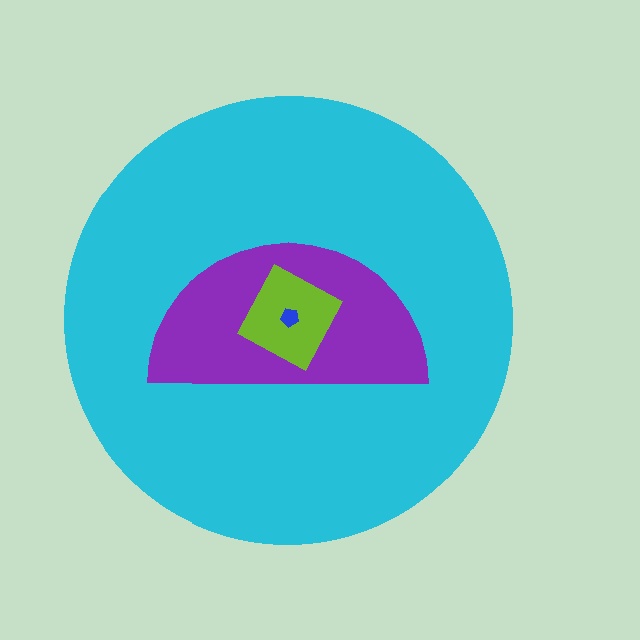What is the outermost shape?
The cyan circle.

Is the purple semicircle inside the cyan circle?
Yes.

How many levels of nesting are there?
4.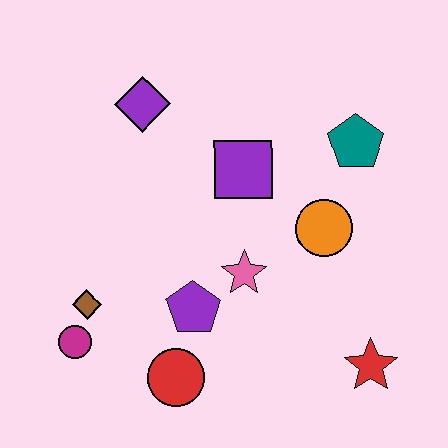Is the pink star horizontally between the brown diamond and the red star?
Yes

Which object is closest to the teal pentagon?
The orange circle is closest to the teal pentagon.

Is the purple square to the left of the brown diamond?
No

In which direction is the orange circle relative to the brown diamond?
The orange circle is to the right of the brown diamond.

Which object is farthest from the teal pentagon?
The magenta circle is farthest from the teal pentagon.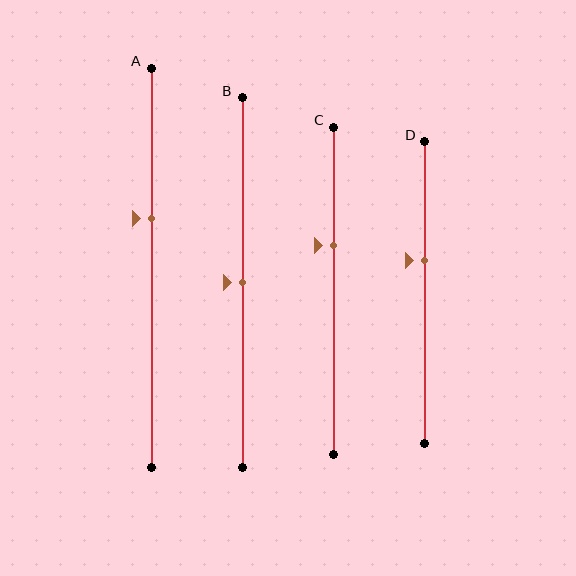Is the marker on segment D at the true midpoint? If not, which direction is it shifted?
No, the marker on segment D is shifted upward by about 11% of the segment length.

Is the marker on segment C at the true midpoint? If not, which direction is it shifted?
No, the marker on segment C is shifted upward by about 14% of the segment length.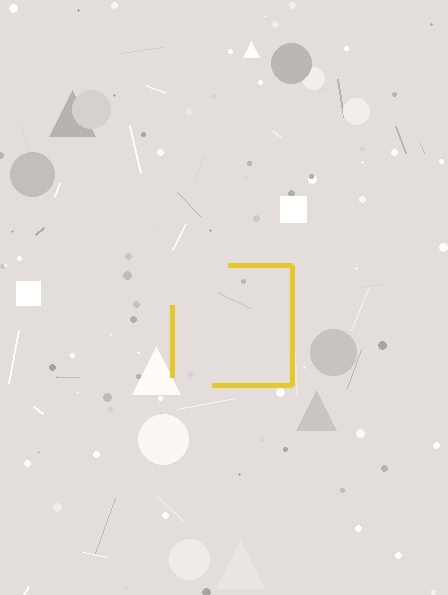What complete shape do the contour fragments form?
The contour fragments form a square.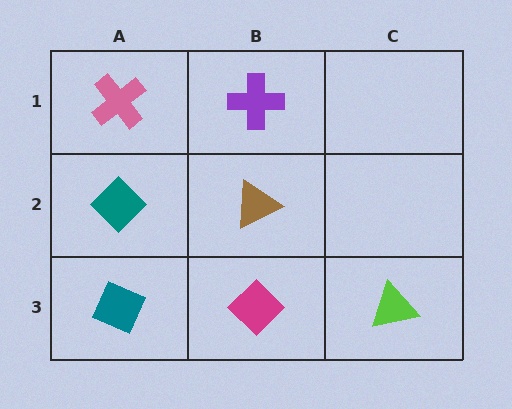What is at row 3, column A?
A teal diamond.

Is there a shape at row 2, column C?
No, that cell is empty.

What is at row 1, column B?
A purple cross.